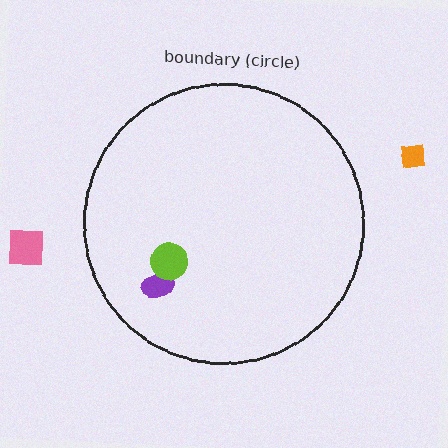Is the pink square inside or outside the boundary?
Outside.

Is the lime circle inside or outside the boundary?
Inside.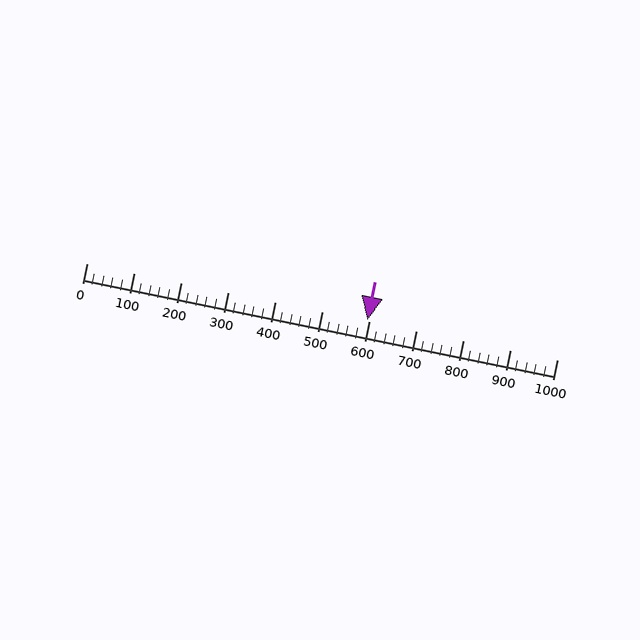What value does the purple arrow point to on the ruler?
The purple arrow points to approximately 596.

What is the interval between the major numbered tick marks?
The major tick marks are spaced 100 units apart.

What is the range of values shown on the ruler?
The ruler shows values from 0 to 1000.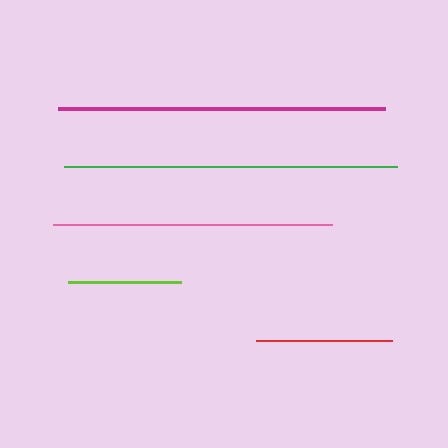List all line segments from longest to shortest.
From longest to shortest: green, magenta, pink, red, lime.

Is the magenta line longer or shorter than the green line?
The green line is longer than the magenta line.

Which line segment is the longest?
The green line is the longest at approximately 333 pixels.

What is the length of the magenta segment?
The magenta segment is approximately 327 pixels long.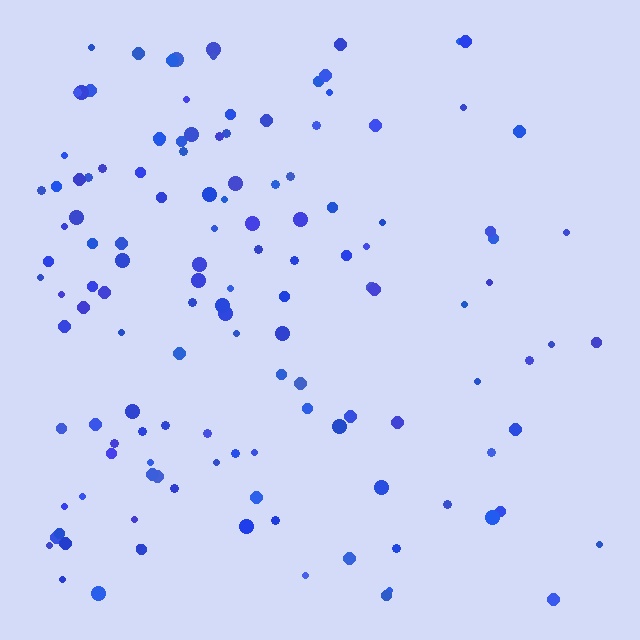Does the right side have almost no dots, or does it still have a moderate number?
Still a moderate number, just noticeably fewer than the left.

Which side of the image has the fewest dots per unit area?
The right.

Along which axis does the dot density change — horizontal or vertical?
Horizontal.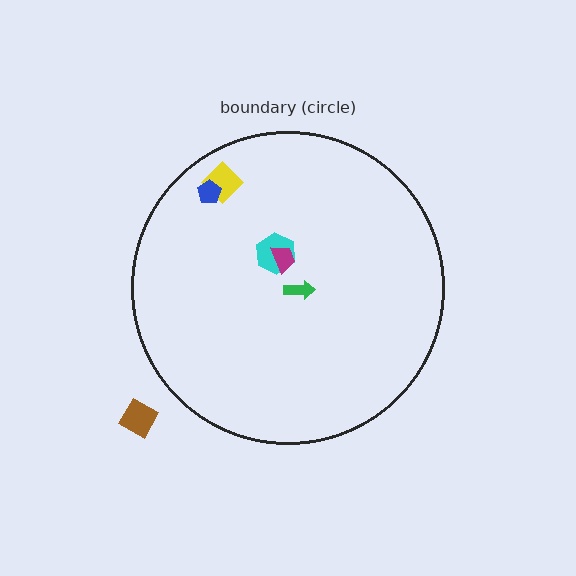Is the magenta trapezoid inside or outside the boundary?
Inside.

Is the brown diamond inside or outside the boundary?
Outside.